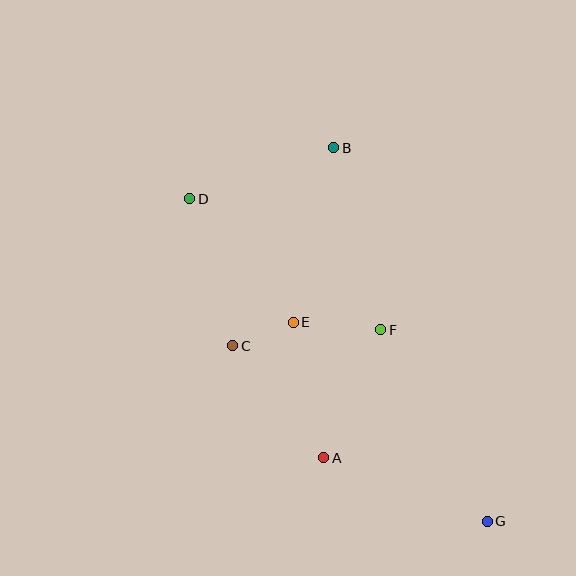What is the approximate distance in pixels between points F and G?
The distance between F and G is approximately 219 pixels.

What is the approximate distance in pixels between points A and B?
The distance between A and B is approximately 310 pixels.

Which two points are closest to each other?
Points C and E are closest to each other.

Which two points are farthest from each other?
Points D and G are farthest from each other.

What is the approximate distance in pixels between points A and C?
The distance between A and C is approximately 144 pixels.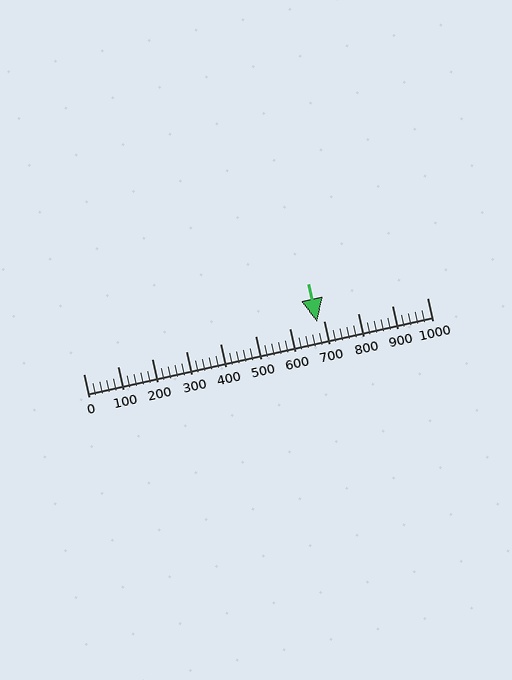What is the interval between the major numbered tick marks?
The major tick marks are spaced 100 units apart.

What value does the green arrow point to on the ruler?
The green arrow points to approximately 680.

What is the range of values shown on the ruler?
The ruler shows values from 0 to 1000.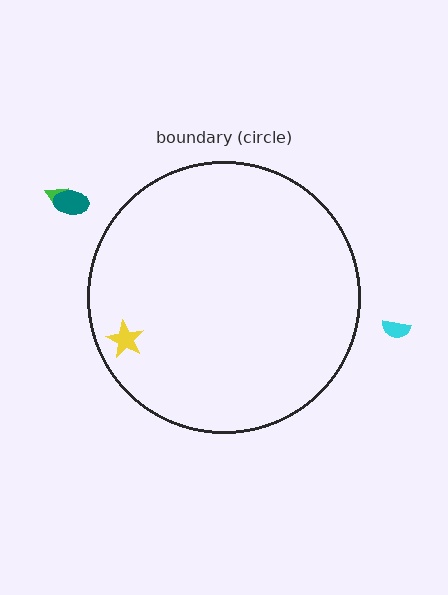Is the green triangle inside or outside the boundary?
Outside.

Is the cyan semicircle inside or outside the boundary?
Outside.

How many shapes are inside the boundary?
1 inside, 3 outside.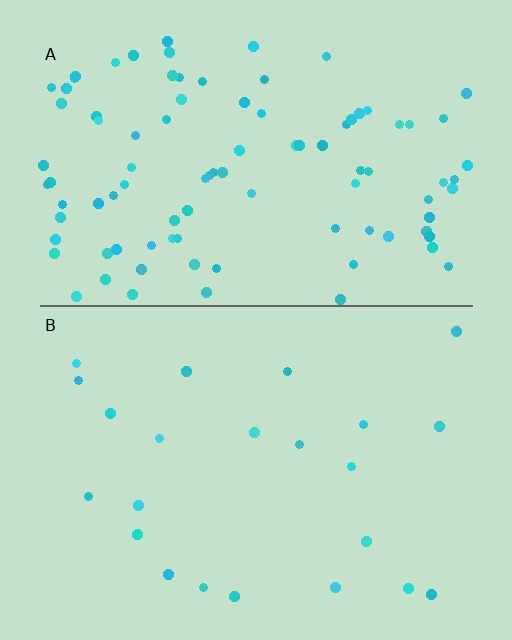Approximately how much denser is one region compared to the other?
Approximately 4.2× — region A over region B.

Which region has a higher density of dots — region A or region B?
A (the top).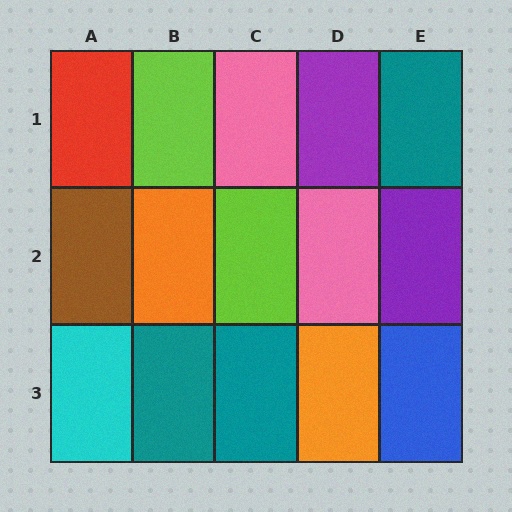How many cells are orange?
2 cells are orange.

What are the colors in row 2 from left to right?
Brown, orange, lime, pink, purple.